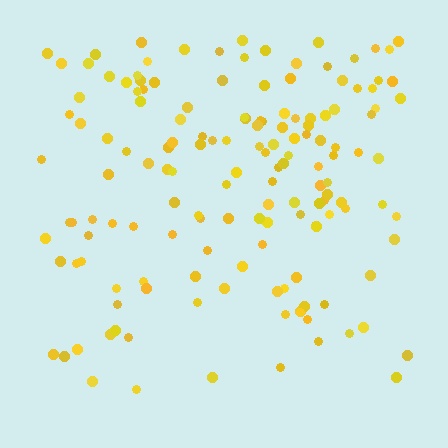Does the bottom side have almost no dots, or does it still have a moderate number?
Still a moderate number, just noticeably fewer than the top.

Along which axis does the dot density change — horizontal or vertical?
Vertical.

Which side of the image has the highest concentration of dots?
The top.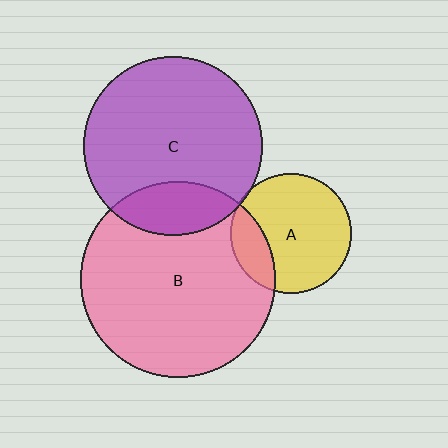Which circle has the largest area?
Circle B (pink).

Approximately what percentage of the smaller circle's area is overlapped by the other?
Approximately 5%.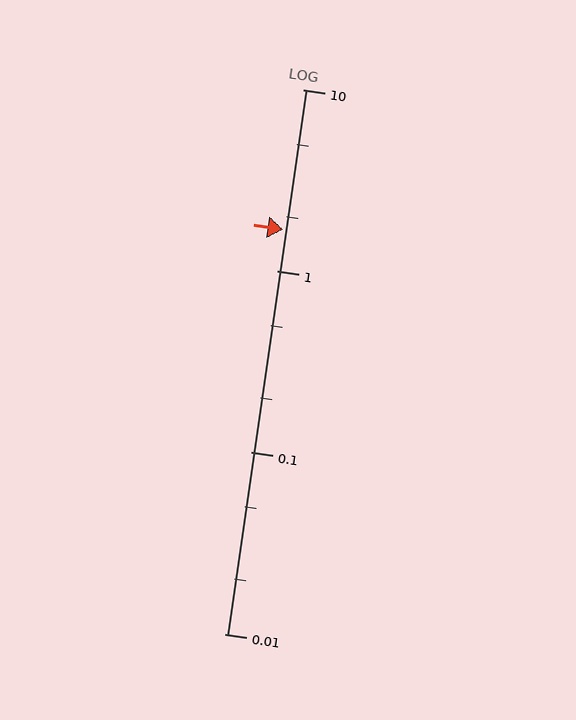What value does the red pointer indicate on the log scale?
The pointer indicates approximately 1.7.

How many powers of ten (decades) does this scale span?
The scale spans 3 decades, from 0.01 to 10.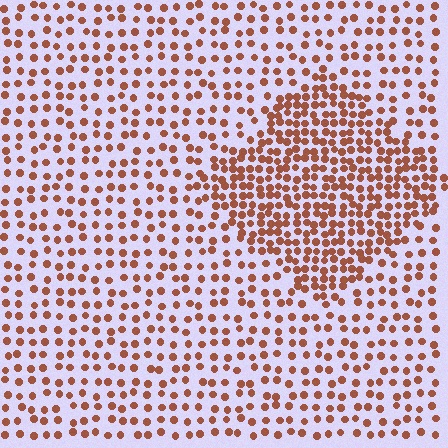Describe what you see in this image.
The image contains small brown elements arranged at two different densities. A diamond-shaped region is visible where the elements are more densely packed than the surrounding area.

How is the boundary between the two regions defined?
The boundary is defined by a change in element density (approximately 2.0x ratio). All elements are the same color, size, and shape.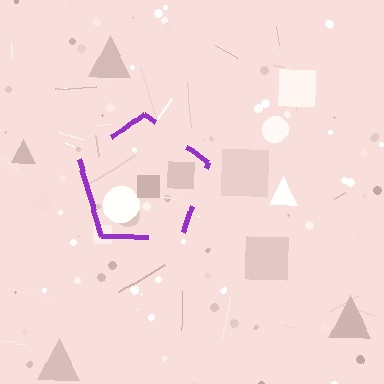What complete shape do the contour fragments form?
The contour fragments form a pentagon.